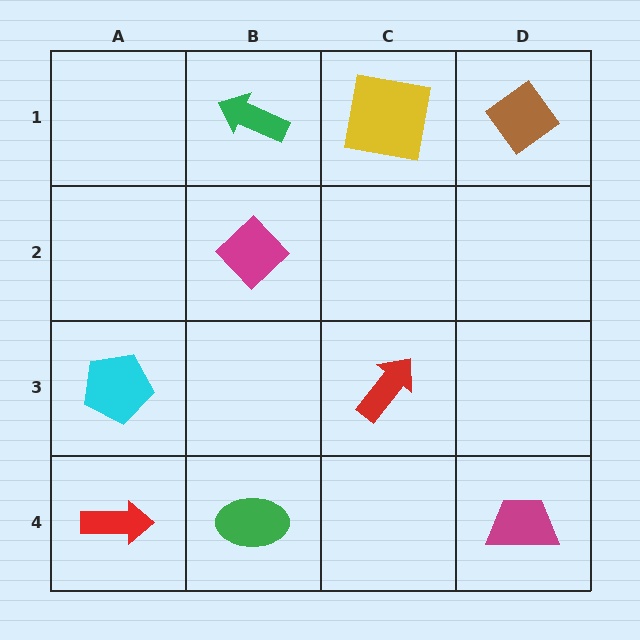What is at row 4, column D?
A magenta trapezoid.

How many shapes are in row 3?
2 shapes.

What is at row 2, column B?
A magenta diamond.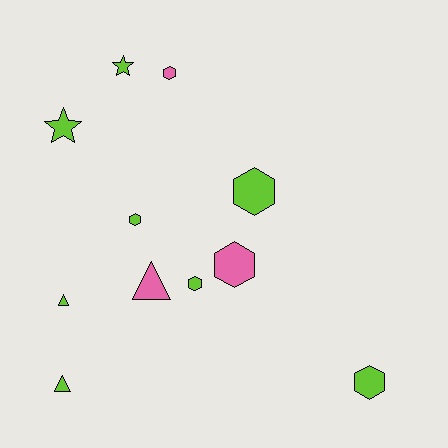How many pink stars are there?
There are no pink stars.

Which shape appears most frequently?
Hexagon, with 6 objects.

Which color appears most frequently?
Lime, with 8 objects.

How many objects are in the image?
There are 11 objects.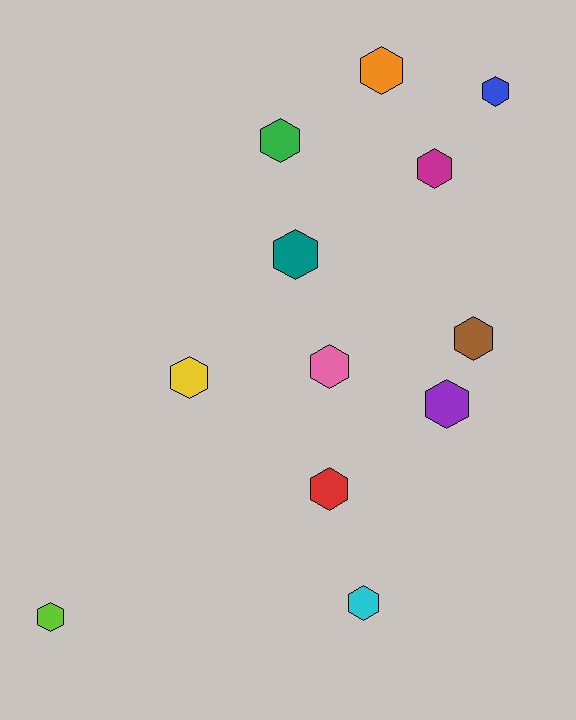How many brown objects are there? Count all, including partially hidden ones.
There is 1 brown object.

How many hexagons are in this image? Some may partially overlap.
There are 12 hexagons.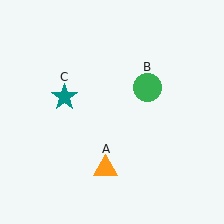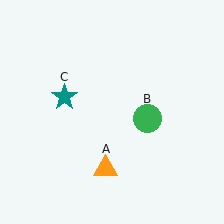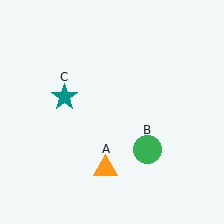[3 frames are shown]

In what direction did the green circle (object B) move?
The green circle (object B) moved down.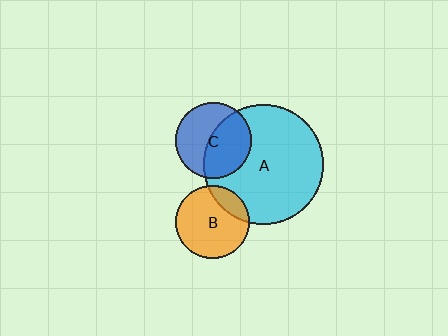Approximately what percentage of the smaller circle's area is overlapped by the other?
Approximately 50%.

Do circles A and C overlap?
Yes.